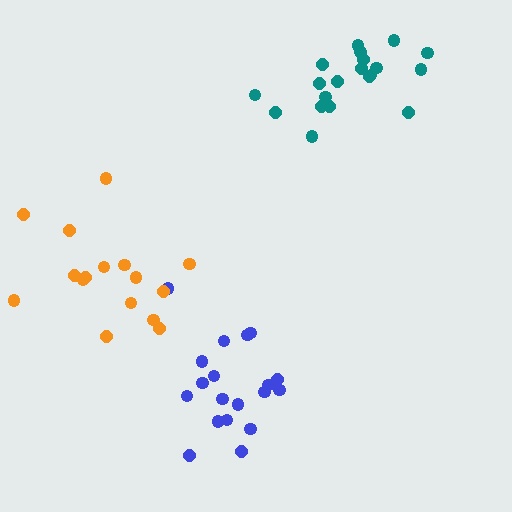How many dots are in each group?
Group 1: 20 dots, Group 2: 19 dots, Group 3: 16 dots (55 total).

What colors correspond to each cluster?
The clusters are colored: teal, blue, orange.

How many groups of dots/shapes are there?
There are 3 groups.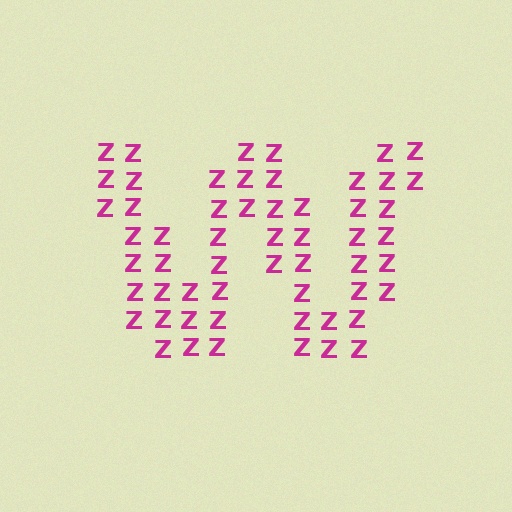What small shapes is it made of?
It is made of small letter Z's.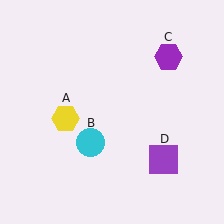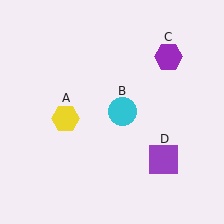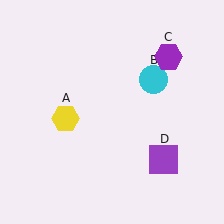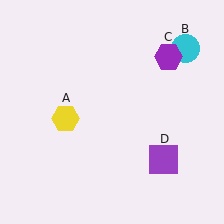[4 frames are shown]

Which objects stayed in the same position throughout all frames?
Yellow hexagon (object A) and purple hexagon (object C) and purple square (object D) remained stationary.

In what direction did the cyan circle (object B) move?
The cyan circle (object B) moved up and to the right.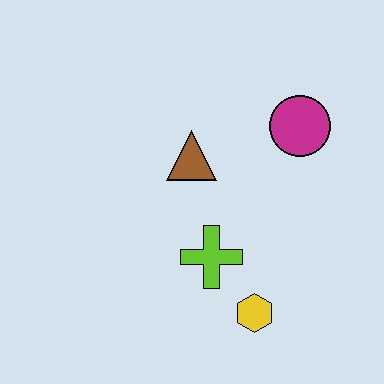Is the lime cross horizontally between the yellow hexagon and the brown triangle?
Yes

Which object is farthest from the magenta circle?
The yellow hexagon is farthest from the magenta circle.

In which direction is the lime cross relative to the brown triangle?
The lime cross is below the brown triangle.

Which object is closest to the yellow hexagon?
The lime cross is closest to the yellow hexagon.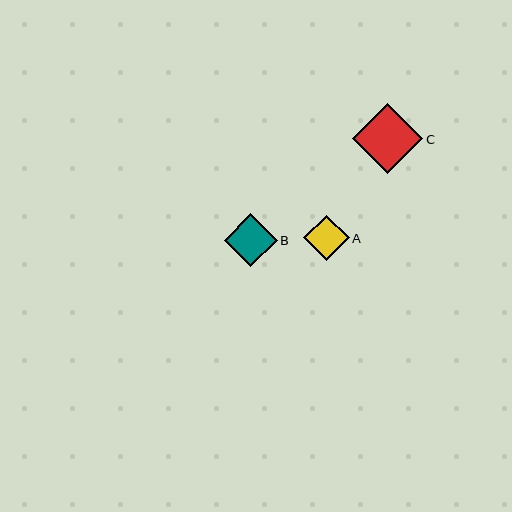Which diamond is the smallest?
Diamond A is the smallest with a size of approximately 46 pixels.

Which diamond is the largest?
Diamond C is the largest with a size of approximately 70 pixels.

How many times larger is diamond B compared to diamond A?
Diamond B is approximately 1.2 times the size of diamond A.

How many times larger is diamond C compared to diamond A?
Diamond C is approximately 1.5 times the size of diamond A.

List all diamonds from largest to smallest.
From largest to smallest: C, B, A.